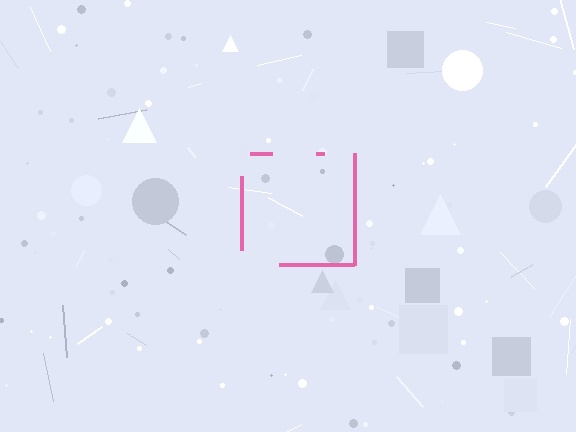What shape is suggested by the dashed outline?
The dashed outline suggests a square.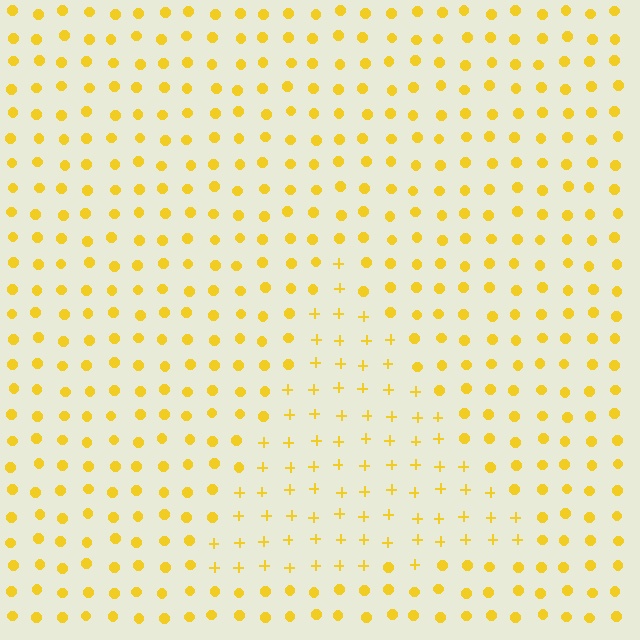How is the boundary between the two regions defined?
The boundary is defined by a change in element shape: plus signs inside vs. circles outside. All elements share the same color and spacing.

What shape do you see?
I see a triangle.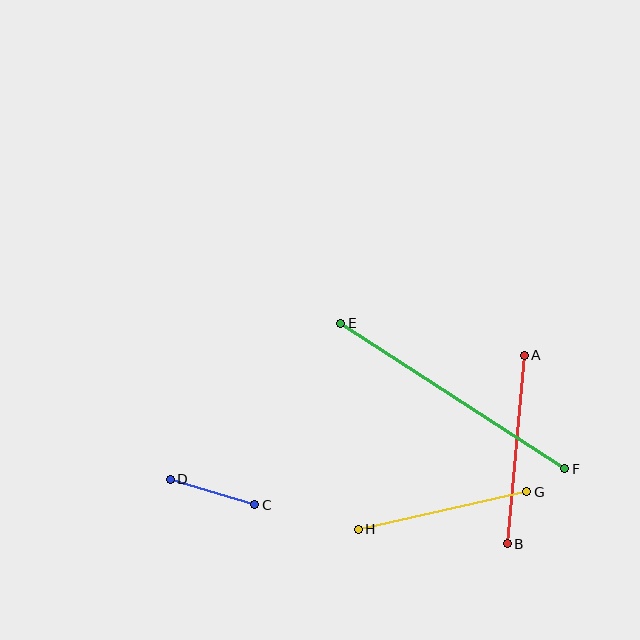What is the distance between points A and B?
The distance is approximately 189 pixels.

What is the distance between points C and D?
The distance is approximately 88 pixels.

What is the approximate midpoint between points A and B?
The midpoint is at approximately (516, 449) pixels.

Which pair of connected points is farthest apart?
Points E and F are farthest apart.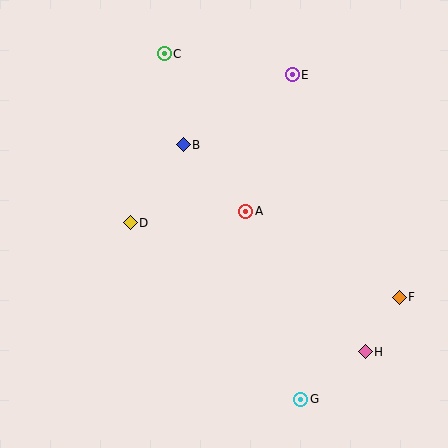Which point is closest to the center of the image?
Point A at (246, 211) is closest to the center.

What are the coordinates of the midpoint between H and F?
The midpoint between H and F is at (382, 325).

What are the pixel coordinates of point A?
Point A is at (246, 211).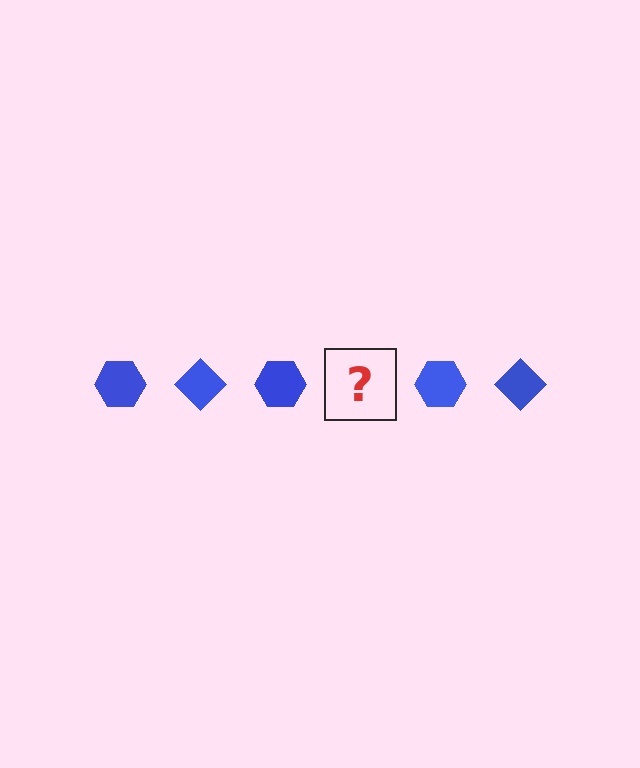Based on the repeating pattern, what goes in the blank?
The blank should be a blue diamond.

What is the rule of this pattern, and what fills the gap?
The rule is that the pattern cycles through hexagon, diamond shapes in blue. The gap should be filled with a blue diamond.